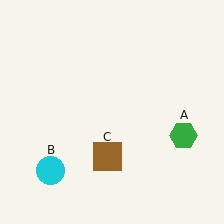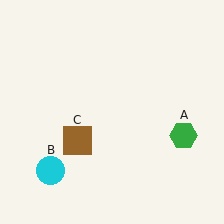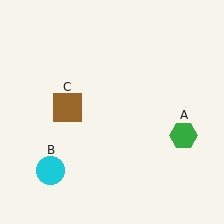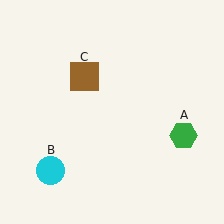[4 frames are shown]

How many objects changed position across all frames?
1 object changed position: brown square (object C).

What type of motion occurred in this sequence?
The brown square (object C) rotated clockwise around the center of the scene.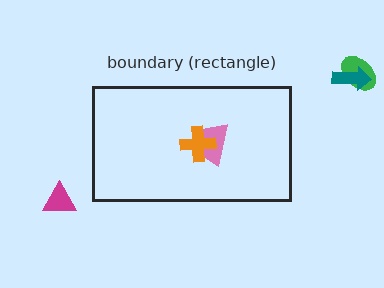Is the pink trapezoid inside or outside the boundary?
Inside.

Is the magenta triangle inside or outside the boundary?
Outside.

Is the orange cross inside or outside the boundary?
Inside.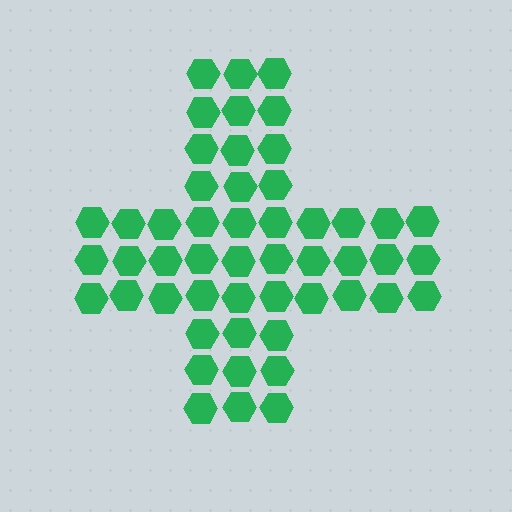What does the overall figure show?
The overall figure shows a cross.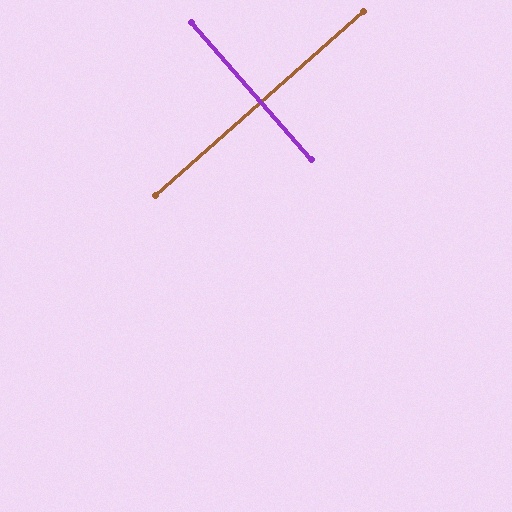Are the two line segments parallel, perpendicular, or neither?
Perpendicular — they meet at approximately 90°.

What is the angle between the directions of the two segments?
Approximately 90 degrees.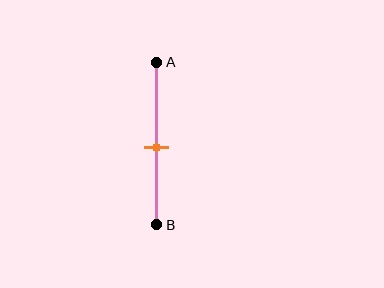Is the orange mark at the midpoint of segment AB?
Yes, the mark is approximately at the midpoint.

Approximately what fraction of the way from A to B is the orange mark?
The orange mark is approximately 55% of the way from A to B.